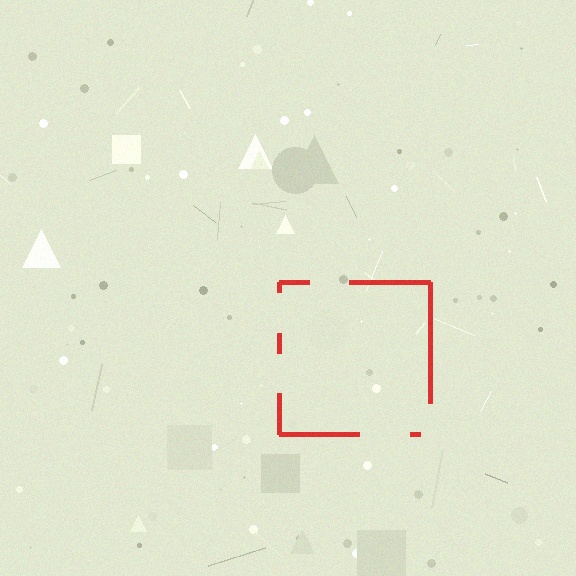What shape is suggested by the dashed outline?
The dashed outline suggests a square.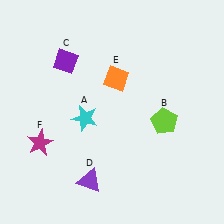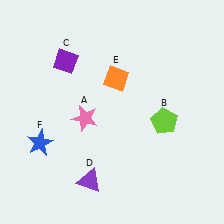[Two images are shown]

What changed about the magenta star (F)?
In Image 1, F is magenta. In Image 2, it changed to blue.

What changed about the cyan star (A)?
In Image 1, A is cyan. In Image 2, it changed to pink.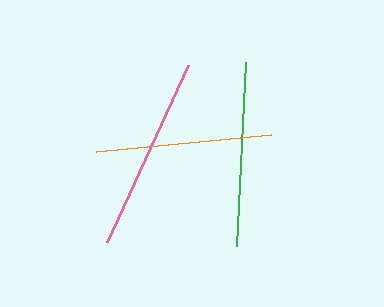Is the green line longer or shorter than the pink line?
The pink line is longer than the green line.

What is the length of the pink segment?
The pink segment is approximately 195 pixels long.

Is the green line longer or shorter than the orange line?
The green line is longer than the orange line.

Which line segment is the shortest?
The orange line is the shortest at approximately 176 pixels.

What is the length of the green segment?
The green segment is approximately 185 pixels long.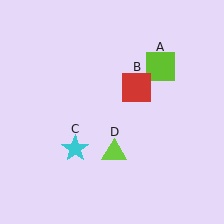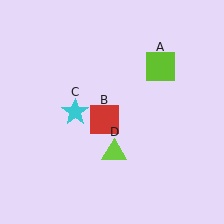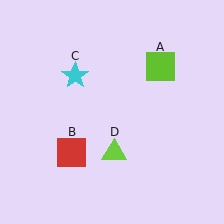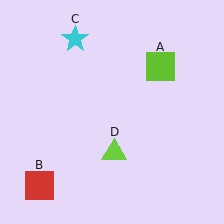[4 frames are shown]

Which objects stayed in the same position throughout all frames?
Lime square (object A) and lime triangle (object D) remained stationary.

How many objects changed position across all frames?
2 objects changed position: red square (object B), cyan star (object C).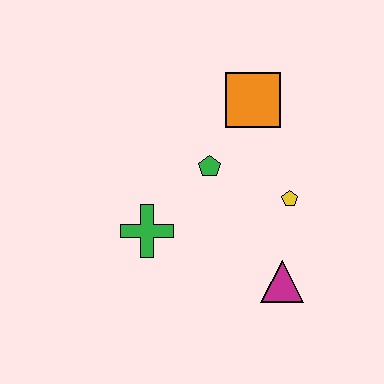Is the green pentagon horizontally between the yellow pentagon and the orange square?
No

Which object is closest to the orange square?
The green pentagon is closest to the orange square.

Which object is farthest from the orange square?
The magenta triangle is farthest from the orange square.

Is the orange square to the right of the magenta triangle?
No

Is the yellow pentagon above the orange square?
No